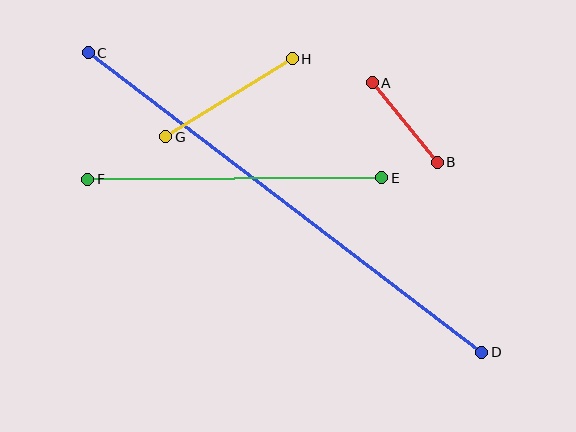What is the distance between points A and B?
The distance is approximately 102 pixels.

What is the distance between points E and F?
The distance is approximately 294 pixels.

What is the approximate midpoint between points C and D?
The midpoint is at approximately (285, 203) pixels.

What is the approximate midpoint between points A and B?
The midpoint is at approximately (405, 123) pixels.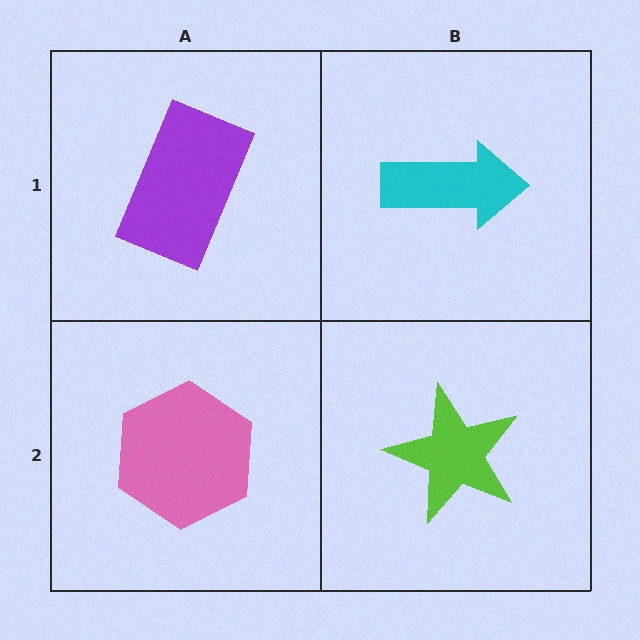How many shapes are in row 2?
2 shapes.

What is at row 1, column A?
A purple rectangle.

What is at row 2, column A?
A pink hexagon.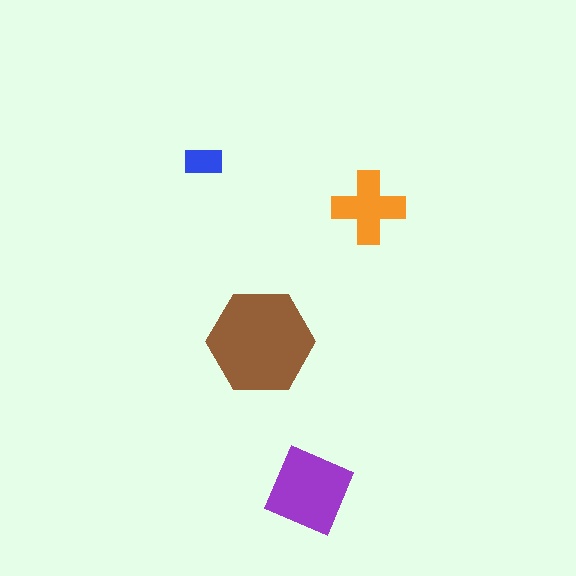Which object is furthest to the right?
The orange cross is rightmost.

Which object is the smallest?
The blue rectangle.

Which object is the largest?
The brown hexagon.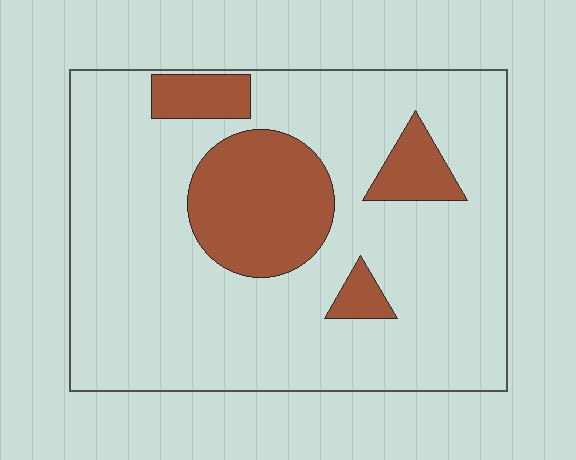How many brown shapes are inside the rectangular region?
4.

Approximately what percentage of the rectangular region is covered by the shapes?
Approximately 20%.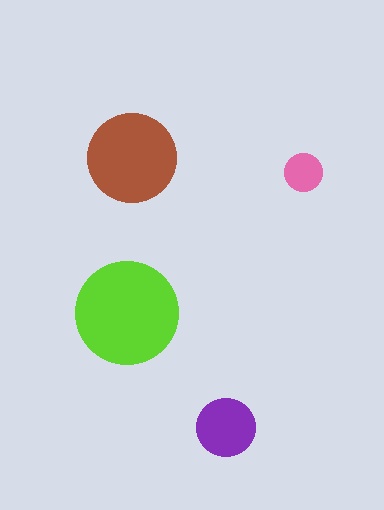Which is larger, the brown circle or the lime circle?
The lime one.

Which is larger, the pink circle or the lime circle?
The lime one.